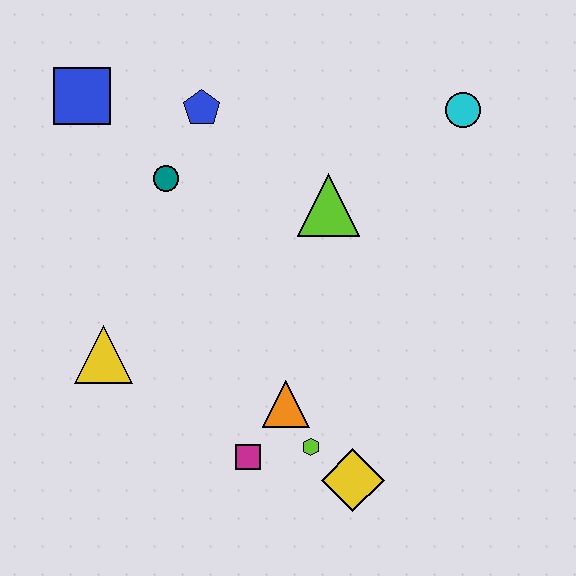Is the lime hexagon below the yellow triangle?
Yes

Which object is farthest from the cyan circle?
The yellow triangle is farthest from the cyan circle.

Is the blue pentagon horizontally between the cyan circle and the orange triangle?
No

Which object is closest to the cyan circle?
The lime triangle is closest to the cyan circle.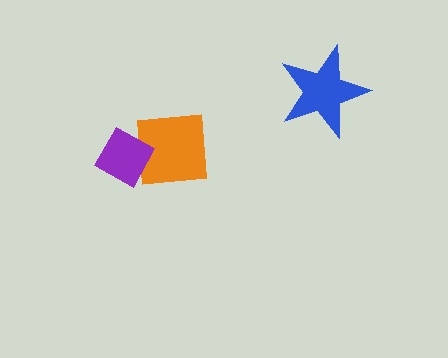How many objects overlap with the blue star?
0 objects overlap with the blue star.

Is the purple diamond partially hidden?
No, no other shape covers it.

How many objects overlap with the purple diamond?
1 object overlaps with the purple diamond.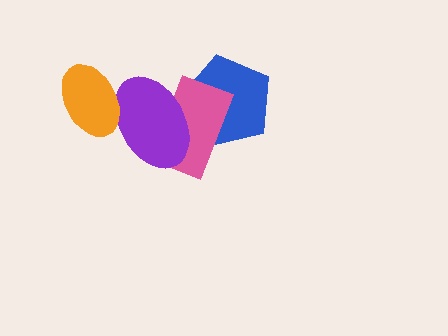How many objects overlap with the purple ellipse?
3 objects overlap with the purple ellipse.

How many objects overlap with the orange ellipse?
1 object overlaps with the orange ellipse.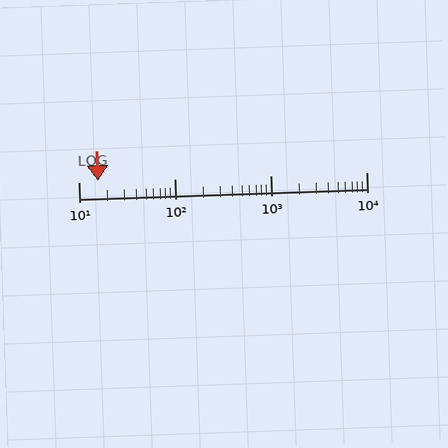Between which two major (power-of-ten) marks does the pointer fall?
The pointer is between 10 and 100.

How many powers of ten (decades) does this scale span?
The scale spans 3 decades, from 10 to 10000.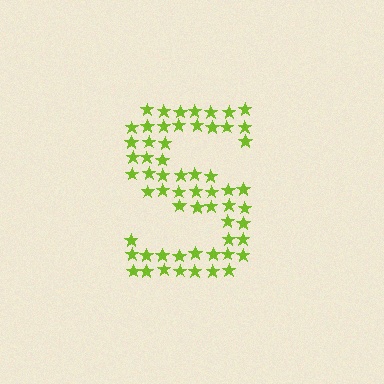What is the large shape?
The large shape is the letter S.